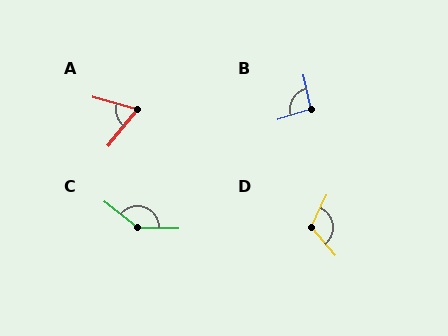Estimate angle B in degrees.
Approximately 94 degrees.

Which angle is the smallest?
A, at approximately 67 degrees.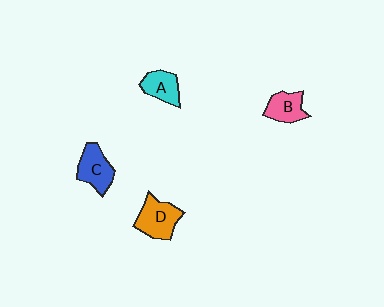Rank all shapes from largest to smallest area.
From largest to smallest: D (orange), C (blue), B (pink), A (cyan).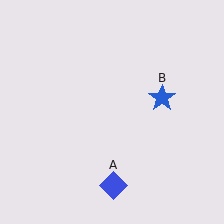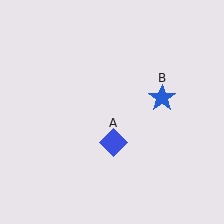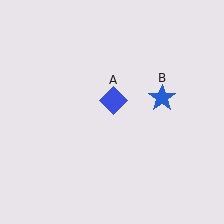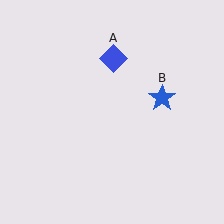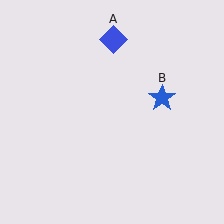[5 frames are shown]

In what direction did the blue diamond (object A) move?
The blue diamond (object A) moved up.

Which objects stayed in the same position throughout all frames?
Blue star (object B) remained stationary.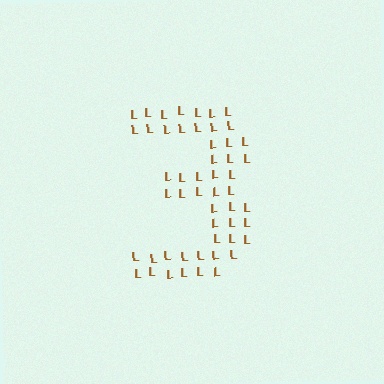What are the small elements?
The small elements are letter L's.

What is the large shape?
The large shape is the digit 3.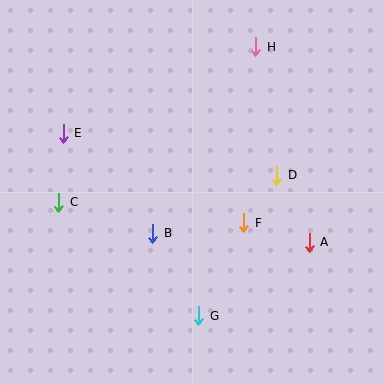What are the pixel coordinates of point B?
Point B is at (153, 233).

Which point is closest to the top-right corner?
Point H is closest to the top-right corner.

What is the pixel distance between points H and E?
The distance between H and E is 211 pixels.